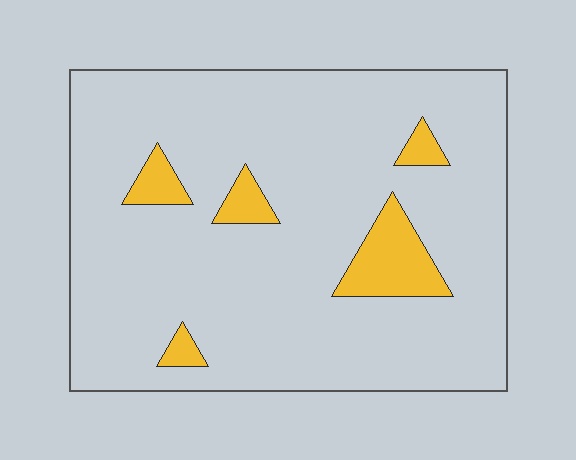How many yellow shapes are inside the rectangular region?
5.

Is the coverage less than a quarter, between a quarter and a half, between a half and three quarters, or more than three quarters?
Less than a quarter.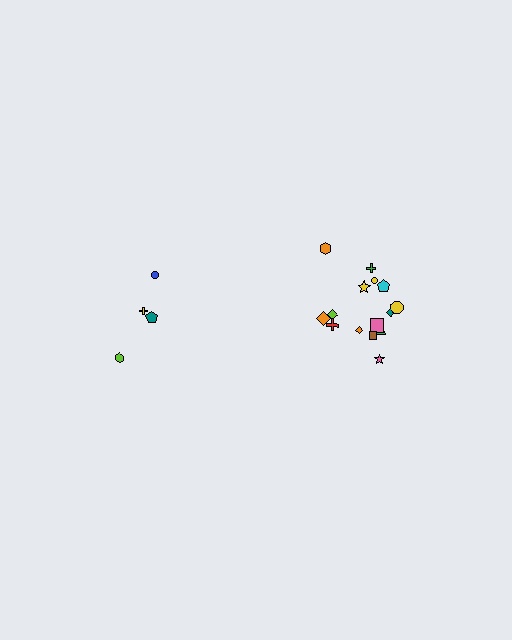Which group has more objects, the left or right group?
The right group.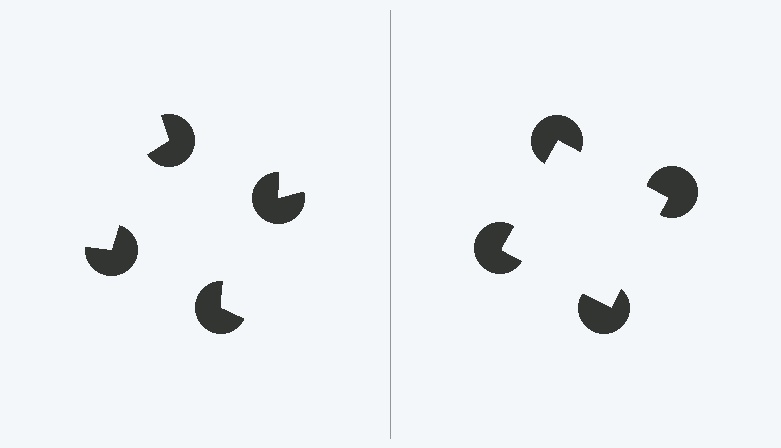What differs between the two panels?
The pac-man discs are positioned identically on both sides; only the wedge orientations differ. On the right they align to a square; on the left they are misaligned.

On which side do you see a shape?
An illusory square appears on the right side. On the left side the wedge cuts are rotated, so no coherent shape forms.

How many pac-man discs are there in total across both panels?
8 — 4 on each side.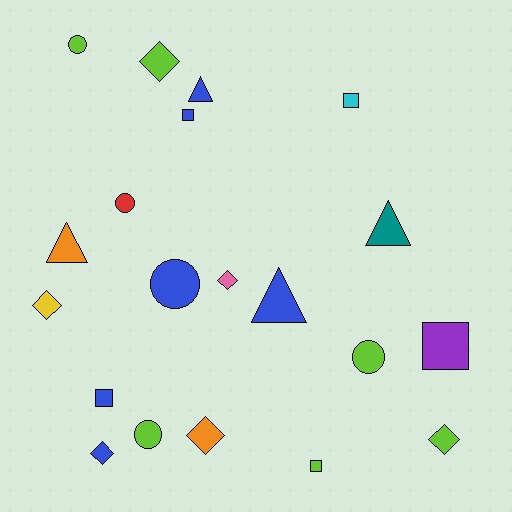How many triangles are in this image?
There are 4 triangles.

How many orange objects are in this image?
There are 2 orange objects.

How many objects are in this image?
There are 20 objects.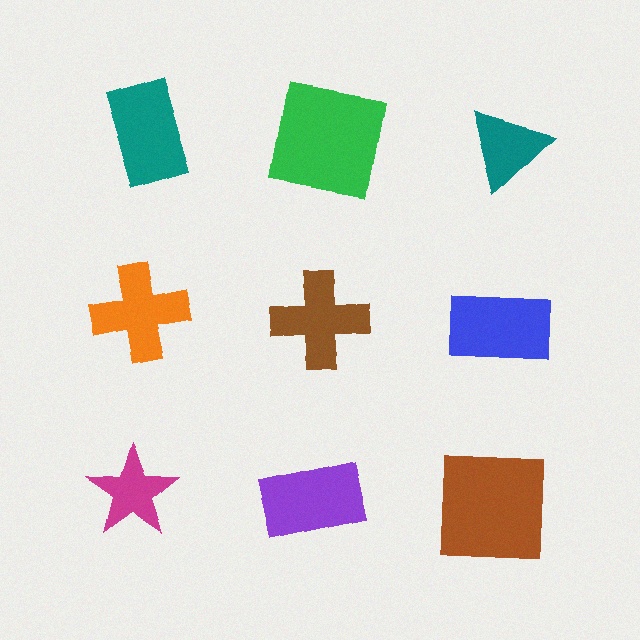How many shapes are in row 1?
3 shapes.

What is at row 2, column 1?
An orange cross.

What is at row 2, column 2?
A brown cross.